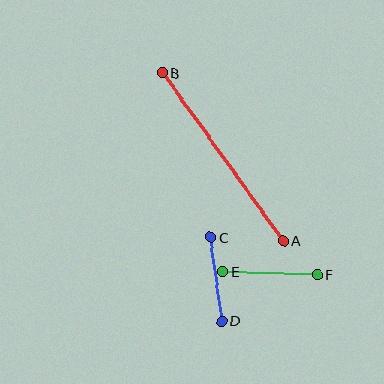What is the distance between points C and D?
The distance is approximately 84 pixels.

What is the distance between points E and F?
The distance is approximately 95 pixels.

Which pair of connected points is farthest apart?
Points A and B are farthest apart.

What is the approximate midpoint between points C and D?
The midpoint is at approximately (216, 279) pixels.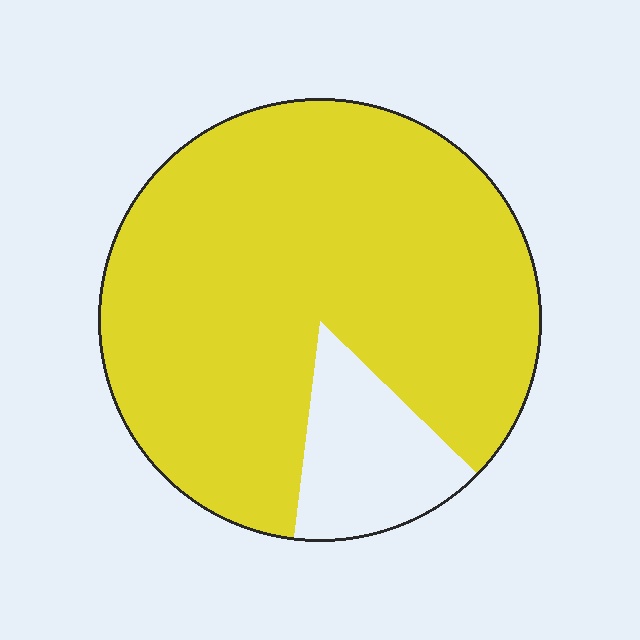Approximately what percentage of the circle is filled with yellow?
Approximately 85%.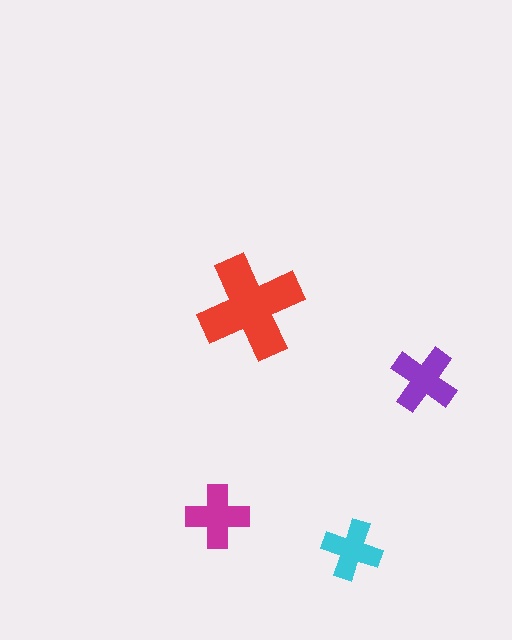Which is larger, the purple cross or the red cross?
The red one.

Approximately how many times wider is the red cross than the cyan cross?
About 1.5 times wider.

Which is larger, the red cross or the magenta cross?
The red one.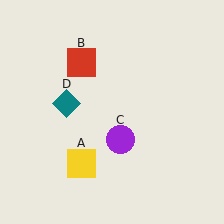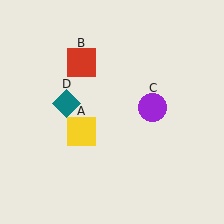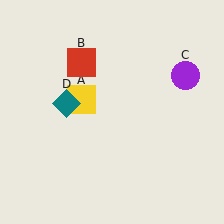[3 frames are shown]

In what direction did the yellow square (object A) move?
The yellow square (object A) moved up.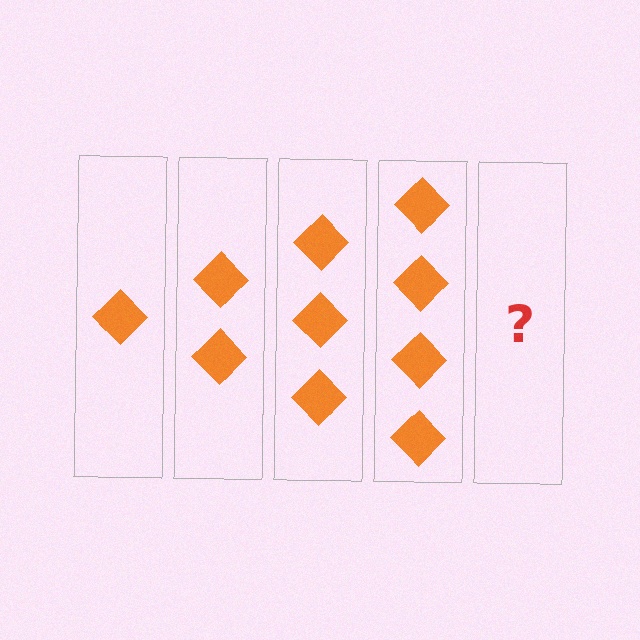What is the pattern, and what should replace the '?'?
The pattern is that each step adds one more diamond. The '?' should be 5 diamonds.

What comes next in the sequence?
The next element should be 5 diamonds.